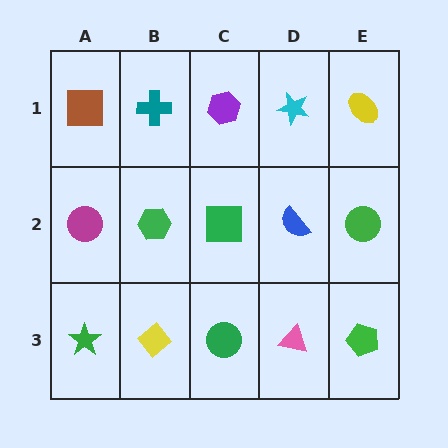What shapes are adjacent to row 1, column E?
A green circle (row 2, column E), a cyan star (row 1, column D).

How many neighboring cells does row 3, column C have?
3.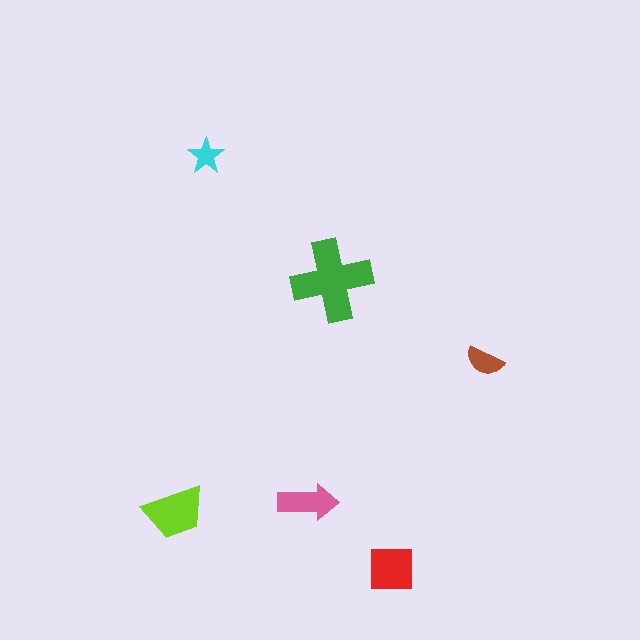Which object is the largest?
The green cross.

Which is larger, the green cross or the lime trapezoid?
The green cross.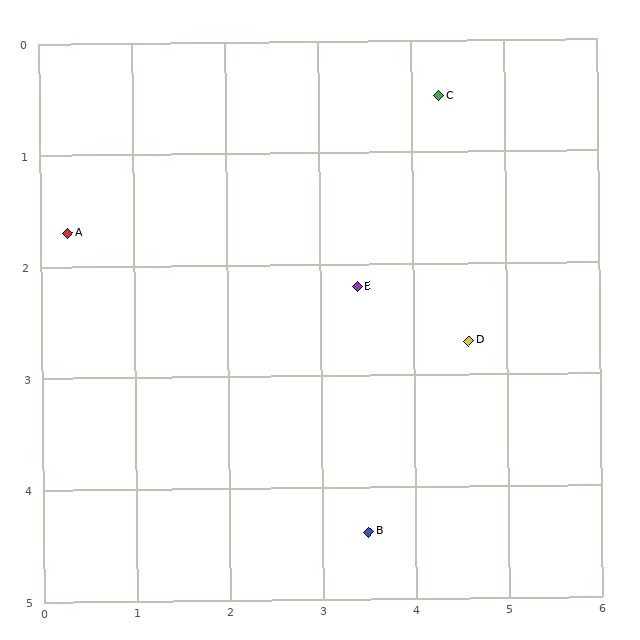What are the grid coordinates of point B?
Point B is at approximately (3.5, 4.4).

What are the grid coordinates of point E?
Point E is at approximately (3.4, 2.2).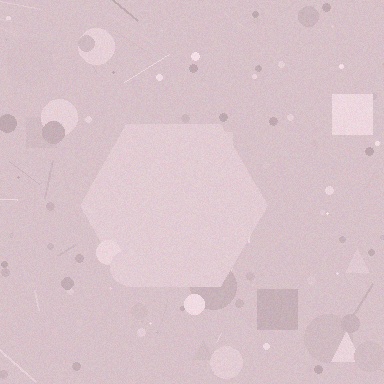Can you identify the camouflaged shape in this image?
The camouflaged shape is a hexagon.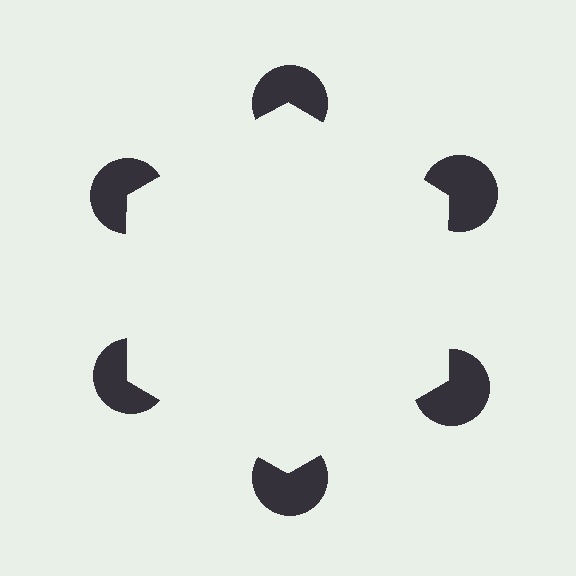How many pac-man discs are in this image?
There are 6 — one at each vertex of the illusory hexagon.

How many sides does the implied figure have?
6 sides.